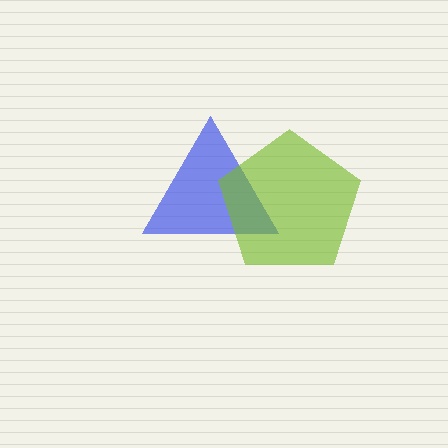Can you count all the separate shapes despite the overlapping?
Yes, there are 2 separate shapes.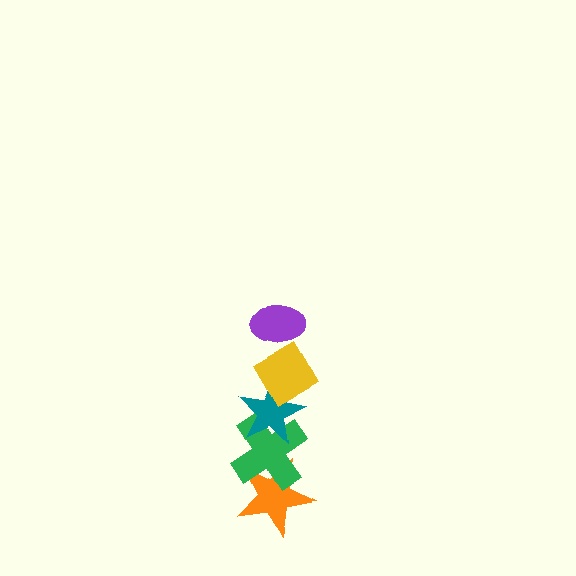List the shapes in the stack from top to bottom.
From top to bottom: the purple ellipse, the yellow diamond, the teal star, the green cross, the orange star.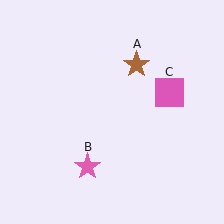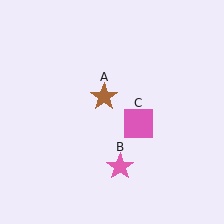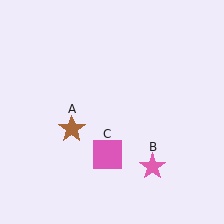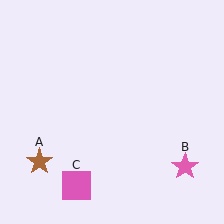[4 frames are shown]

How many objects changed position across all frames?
3 objects changed position: brown star (object A), pink star (object B), pink square (object C).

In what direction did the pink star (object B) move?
The pink star (object B) moved right.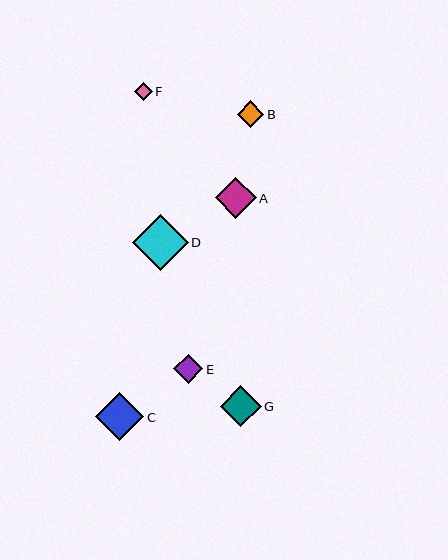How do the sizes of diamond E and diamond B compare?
Diamond E and diamond B are approximately the same size.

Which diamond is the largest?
Diamond D is the largest with a size of approximately 55 pixels.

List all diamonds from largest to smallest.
From largest to smallest: D, C, G, A, E, B, F.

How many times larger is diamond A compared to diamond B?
Diamond A is approximately 1.5 times the size of diamond B.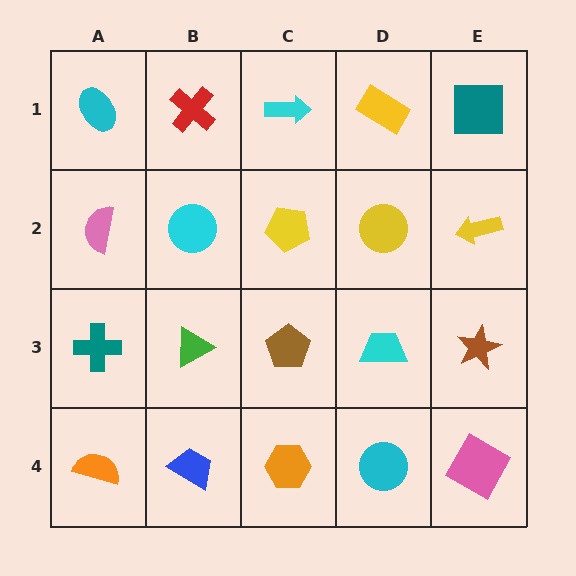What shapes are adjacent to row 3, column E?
A yellow arrow (row 2, column E), a pink diamond (row 4, column E), a cyan trapezoid (row 3, column D).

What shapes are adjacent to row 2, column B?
A red cross (row 1, column B), a green triangle (row 3, column B), a pink semicircle (row 2, column A), a yellow pentagon (row 2, column C).